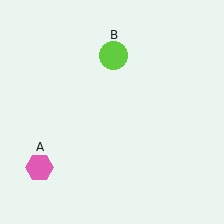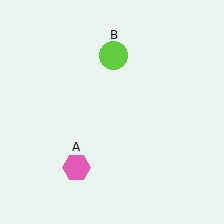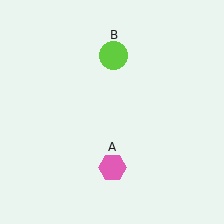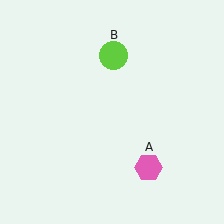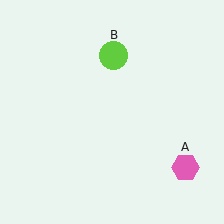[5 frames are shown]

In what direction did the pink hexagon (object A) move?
The pink hexagon (object A) moved right.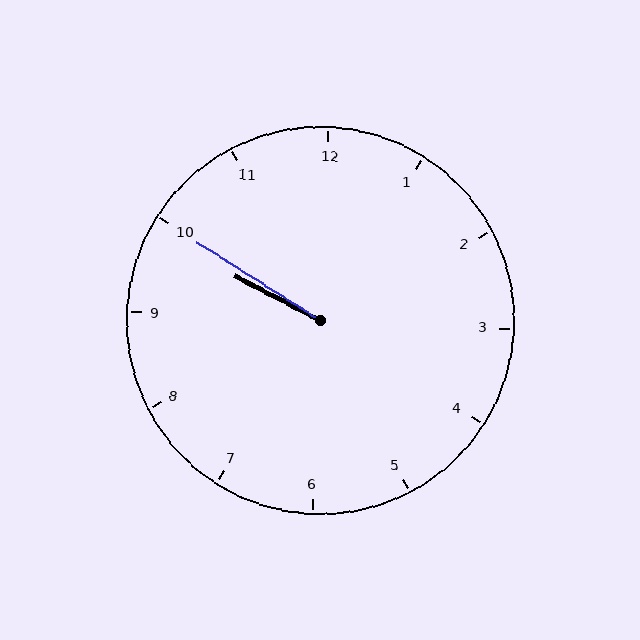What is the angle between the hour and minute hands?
Approximately 5 degrees.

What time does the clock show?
9:50.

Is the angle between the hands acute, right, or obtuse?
It is acute.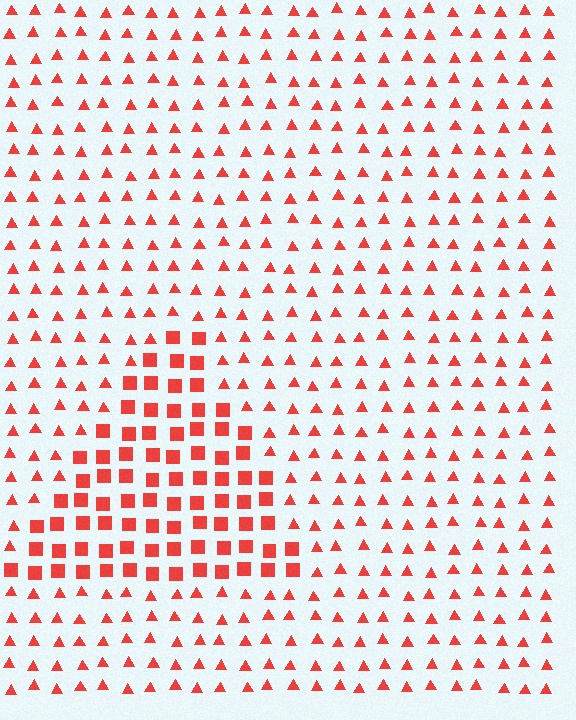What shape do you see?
I see a triangle.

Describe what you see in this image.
The image is filled with small red elements arranged in a uniform grid. A triangle-shaped region contains squares, while the surrounding area contains triangles. The boundary is defined purely by the change in element shape.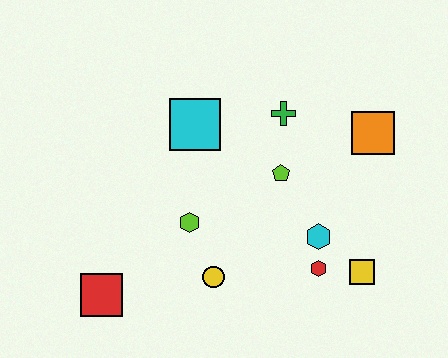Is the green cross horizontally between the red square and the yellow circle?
No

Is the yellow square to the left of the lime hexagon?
No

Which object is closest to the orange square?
The green cross is closest to the orange square.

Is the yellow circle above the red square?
Yes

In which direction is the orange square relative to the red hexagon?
The orange square is above the red hexagon.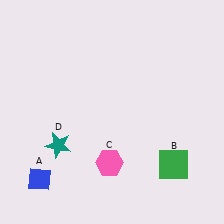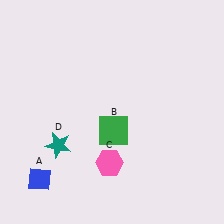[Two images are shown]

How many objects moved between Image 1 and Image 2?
1 object moved between the two images.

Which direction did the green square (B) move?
The green square (B) moved left.